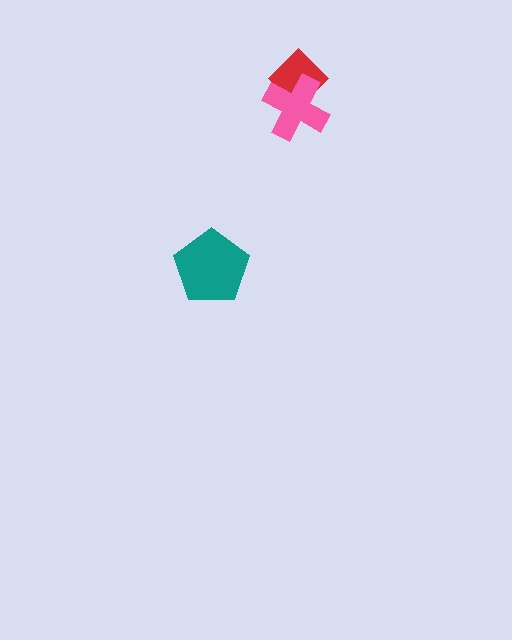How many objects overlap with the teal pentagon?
0 objects overlap with the teal pentagon.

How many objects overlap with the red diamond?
1 object overlaps with the red diamond.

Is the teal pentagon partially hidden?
No, no other shape covers it.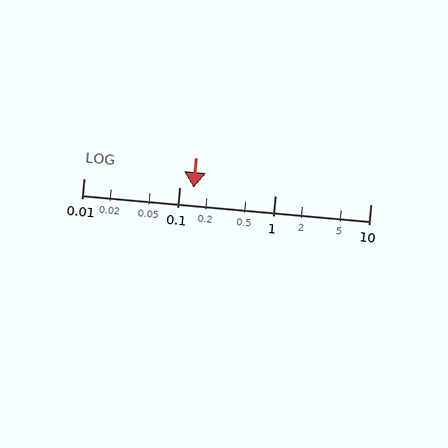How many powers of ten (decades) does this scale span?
The scale spans 3 decades, from 0.01 to 10.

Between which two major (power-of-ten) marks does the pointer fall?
The pointer is between 0.1 and 1.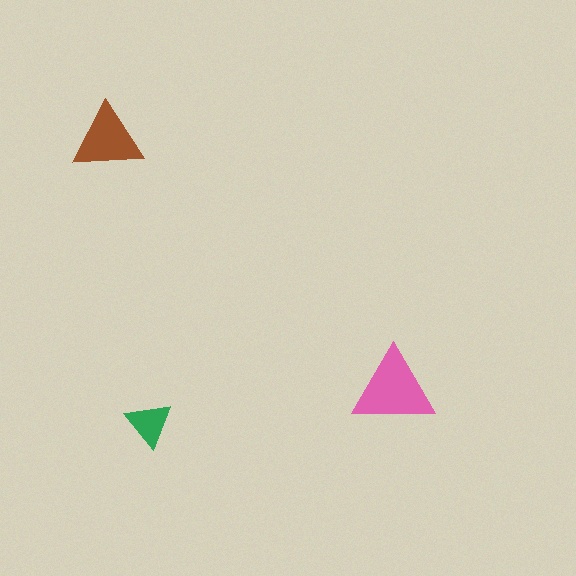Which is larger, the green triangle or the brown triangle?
The brown one.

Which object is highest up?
The brown triangle is topmost.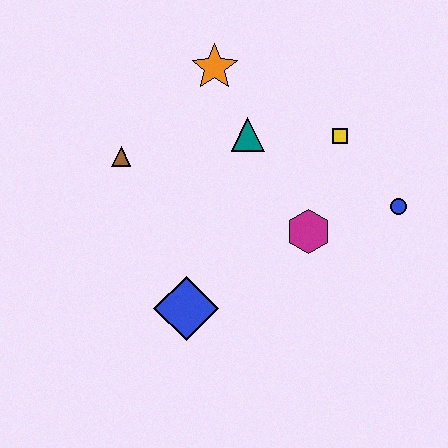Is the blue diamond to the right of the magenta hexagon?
No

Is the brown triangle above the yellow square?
No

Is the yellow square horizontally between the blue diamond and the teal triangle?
No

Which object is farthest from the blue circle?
The brown triangle is farthest from the blue circle.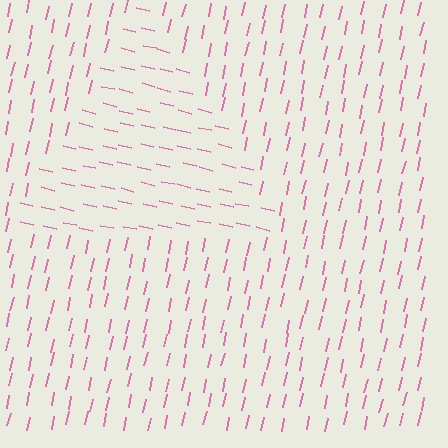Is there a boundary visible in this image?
Yes, there is a texture boundary formed by a change in line orientation.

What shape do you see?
I see a triangle.